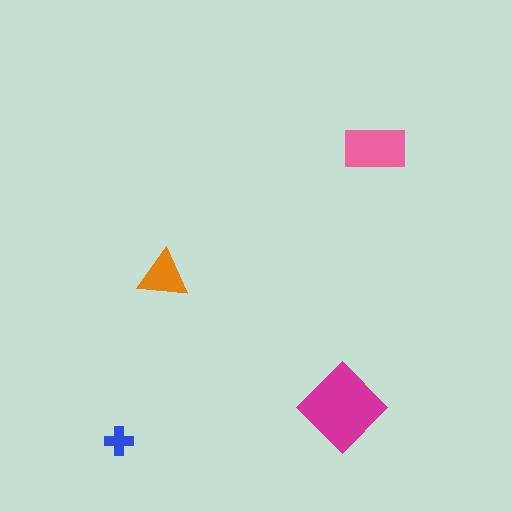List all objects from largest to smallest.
The magenta diamond, the pink rectangle, the orange triangle, the blue cross.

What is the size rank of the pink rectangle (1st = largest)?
2nd.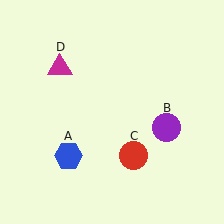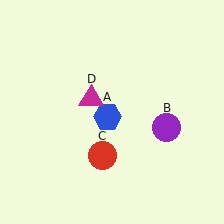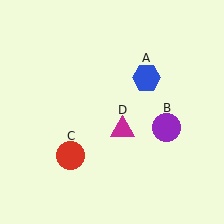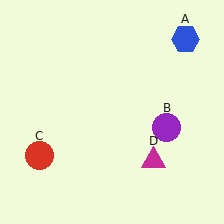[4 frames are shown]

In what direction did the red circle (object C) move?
The red circle (object C) moved left.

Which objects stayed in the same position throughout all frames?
Purple circle (object B) remained stationary.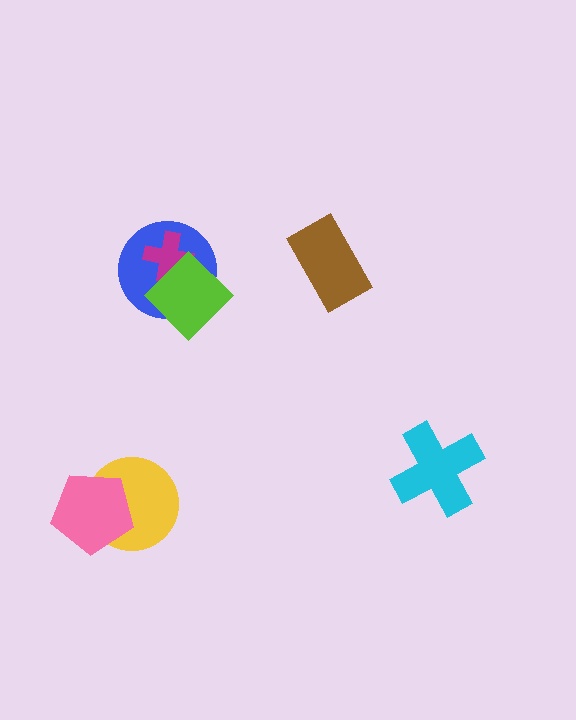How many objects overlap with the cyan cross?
0 objects overlap with the cyan cross.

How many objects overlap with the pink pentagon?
1 object overlaps with the pink pentagon.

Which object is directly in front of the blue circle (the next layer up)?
The magenta cross is directly in front of the blue circle.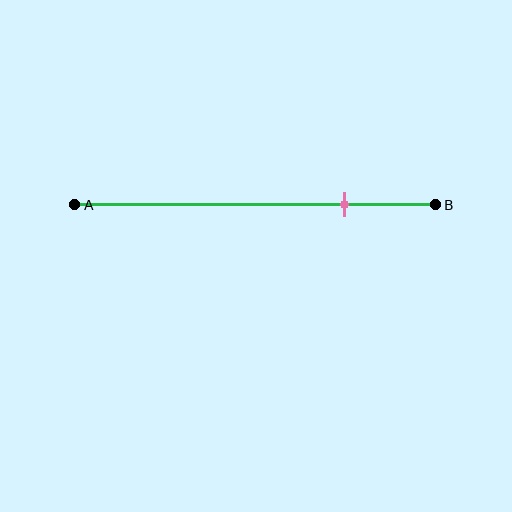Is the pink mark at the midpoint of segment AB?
No, the mark is at about 75% from A, not at the 50% midpoint.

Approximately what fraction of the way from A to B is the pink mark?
The pink mark is approximately 75% of the way from A to B.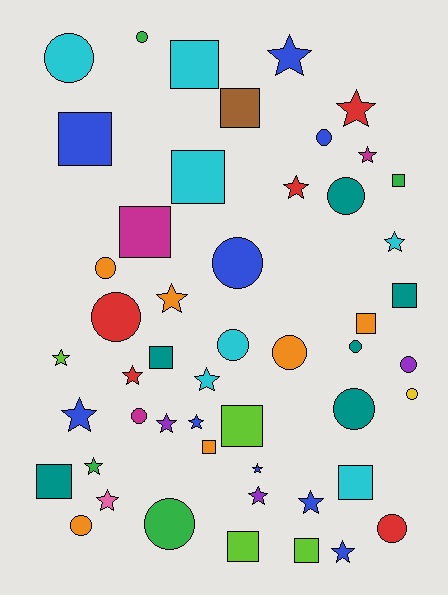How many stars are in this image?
There are 18 stars.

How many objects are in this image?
There are 50 objects.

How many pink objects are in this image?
There is 1 pink object.